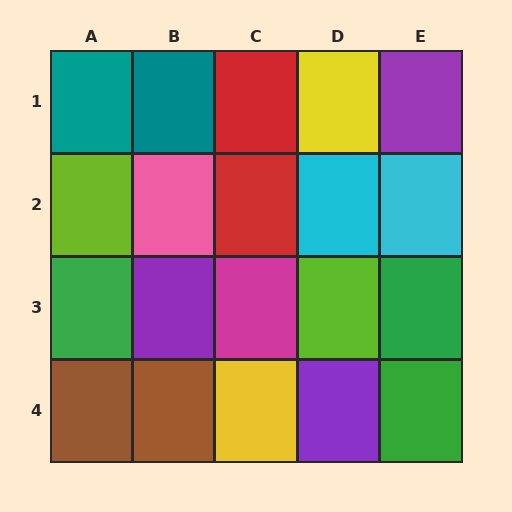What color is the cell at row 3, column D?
Lime.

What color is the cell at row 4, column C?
Yellow.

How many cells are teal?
2 cells are teal.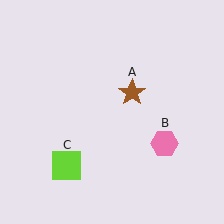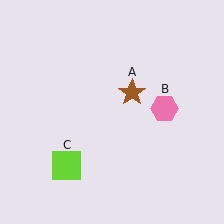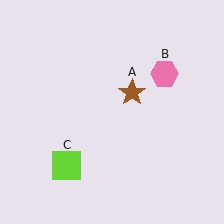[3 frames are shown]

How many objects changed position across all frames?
1 object changed position: pink hexagon (object B).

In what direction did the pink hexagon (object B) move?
The pink hexagon (object B) moved up.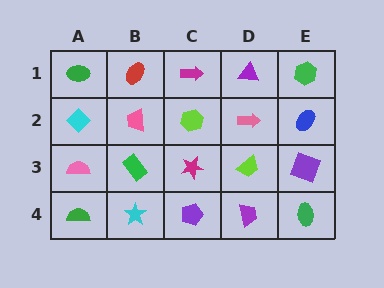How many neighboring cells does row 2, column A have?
3.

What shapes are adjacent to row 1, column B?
A pink trapezoid (row 2, column B), a green ellipse (row 1, column A), a magenta arrow (row 1, column C).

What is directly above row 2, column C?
A magenta arrow.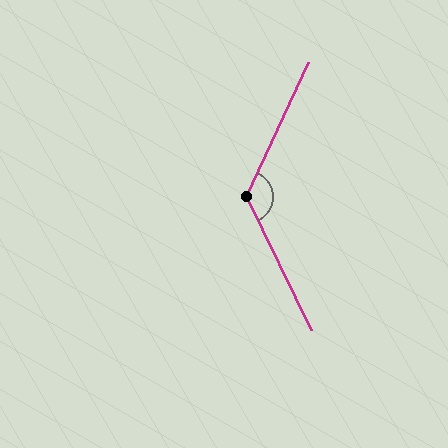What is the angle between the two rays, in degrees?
Approximately 129 degrees.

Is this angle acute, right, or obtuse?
It is obtuse.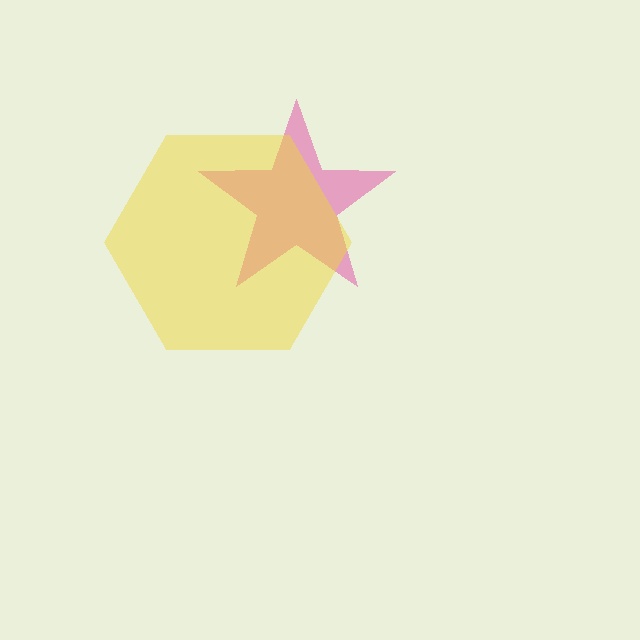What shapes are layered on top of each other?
The layered shapes are: a pink star, a yellow hexagon.